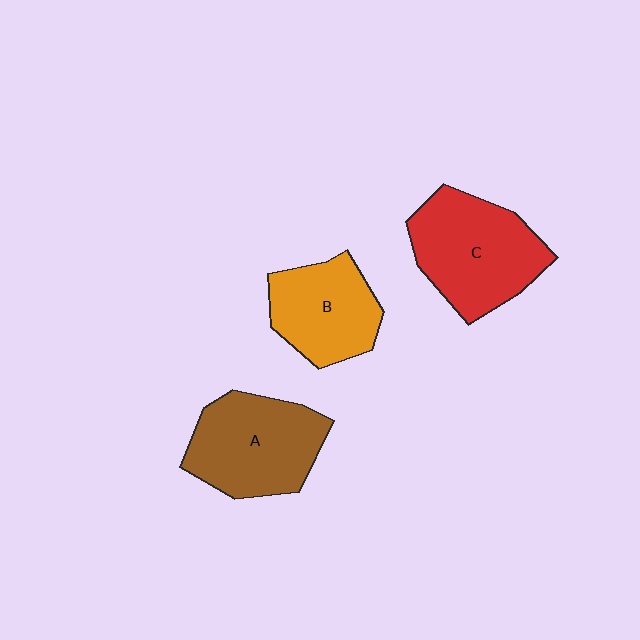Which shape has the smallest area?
Shape B (orange).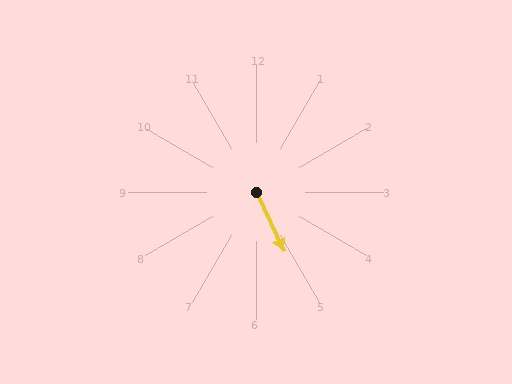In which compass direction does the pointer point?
Southeast.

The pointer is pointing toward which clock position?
Roughly 5 o'clock.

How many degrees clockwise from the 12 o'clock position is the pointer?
Approximately 155 degrees.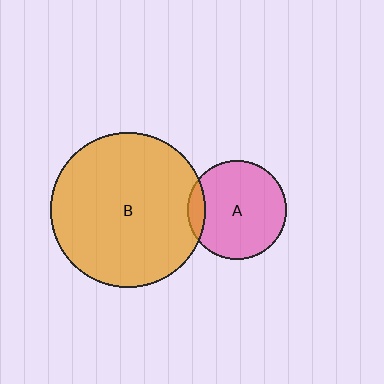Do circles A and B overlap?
Yes.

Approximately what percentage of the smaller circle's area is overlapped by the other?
Approximately 10%.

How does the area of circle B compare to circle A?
Approximately 2.5 times.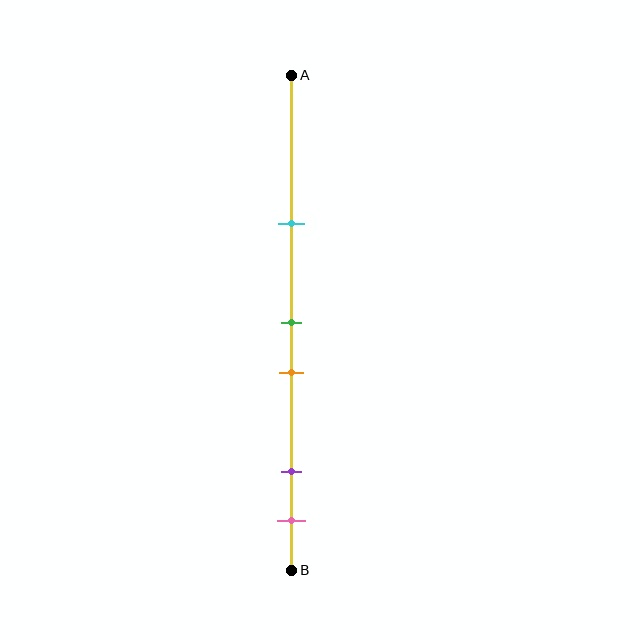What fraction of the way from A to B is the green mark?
The green mark is approximately 50% (0.5) of the way from A to B.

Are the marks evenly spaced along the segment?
No, the marks are not evenly spaced.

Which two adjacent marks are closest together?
The green and orange marks are the closest adjacent pair.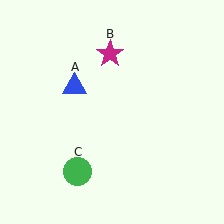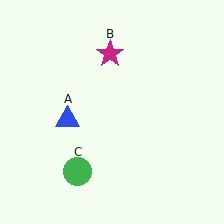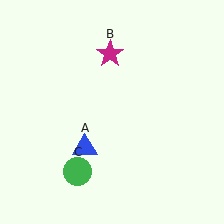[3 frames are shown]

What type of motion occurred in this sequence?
The blue triangle (object A) rotated counterclockwise around the center of the scene.